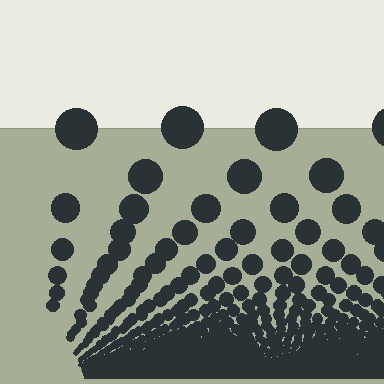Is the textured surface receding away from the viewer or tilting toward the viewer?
The surface appears to tilt toward the viewer. Texture elements get larger and sparser toward the top.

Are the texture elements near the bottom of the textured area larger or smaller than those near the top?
Smaller. The gradient is inverted — elements near the bottom are smaller and denser.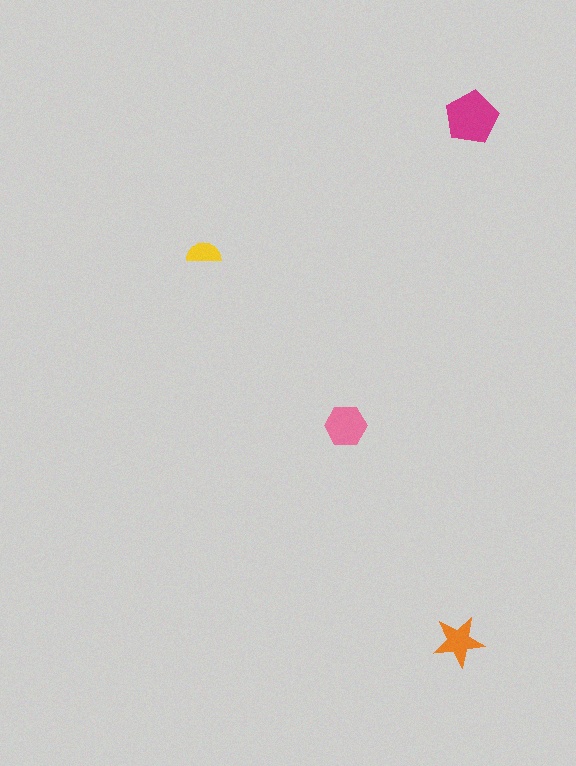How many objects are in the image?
There are 4 objects in the image.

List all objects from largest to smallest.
The magenta pentagon, the pink hexagon, the orange star, the yellow semicircle.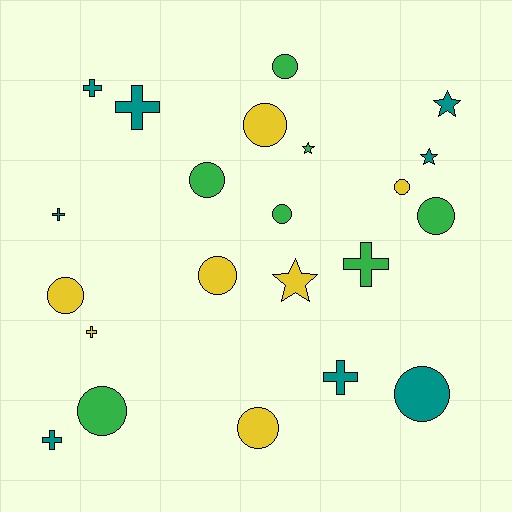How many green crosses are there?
There is 1 green cross.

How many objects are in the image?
There are 22 objects.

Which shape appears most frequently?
Circle, with 11 objects.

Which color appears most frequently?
Teal, with 8 objects.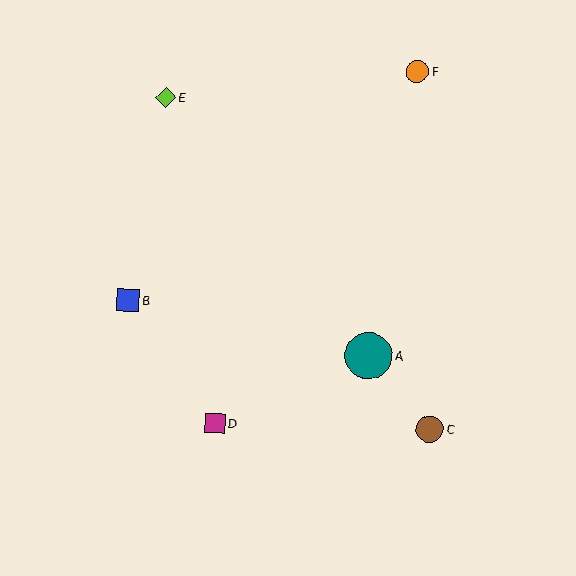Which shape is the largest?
The teal circle (labeled A) is the largest.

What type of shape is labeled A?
Shape A is a teal circle.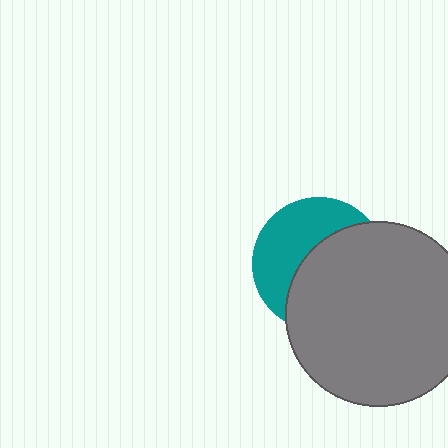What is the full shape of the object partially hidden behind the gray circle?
The partially hidden object is a teal circle.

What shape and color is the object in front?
The object in front is a gray circle.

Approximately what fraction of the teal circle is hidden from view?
Roughly 56% of the teal circle is hidden behind the gray circle.